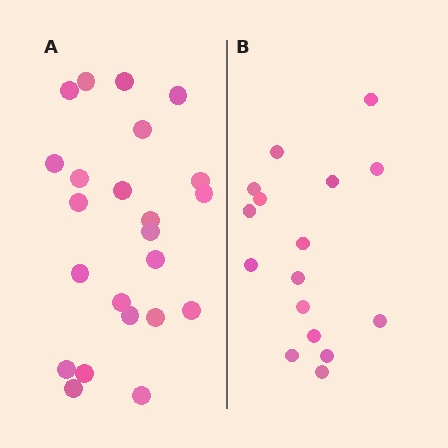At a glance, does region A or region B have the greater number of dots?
Region A (the left region) has more dots.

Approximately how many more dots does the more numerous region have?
Region A has roughly 8 or so more dots than region B.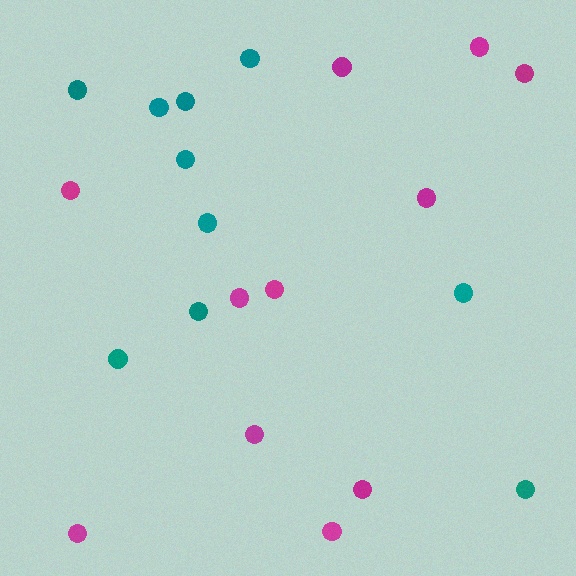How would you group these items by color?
There are 2 groups: one group of magenta circles (11) and one group of teal circles (10).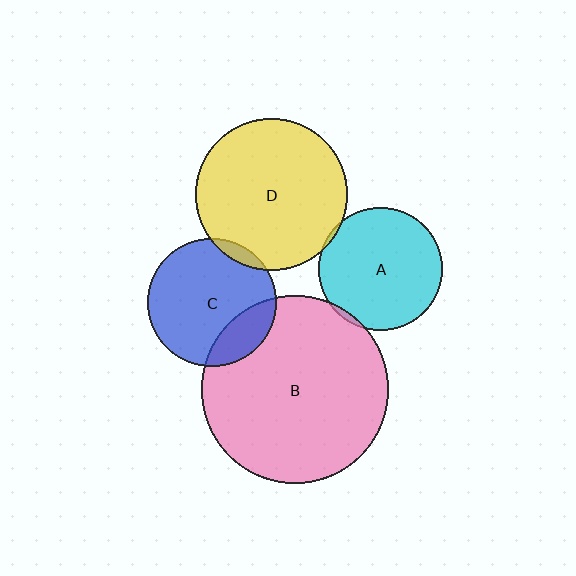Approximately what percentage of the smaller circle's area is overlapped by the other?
Approximately 20%.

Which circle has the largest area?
Circle B (pink).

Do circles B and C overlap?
Yes.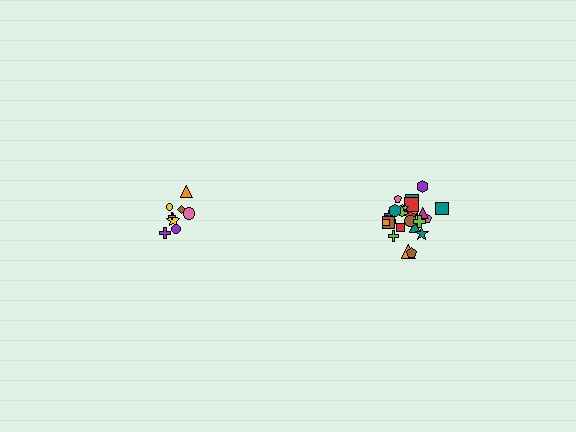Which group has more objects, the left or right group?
The right group.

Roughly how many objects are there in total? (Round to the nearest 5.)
Roughly 35 objects in total.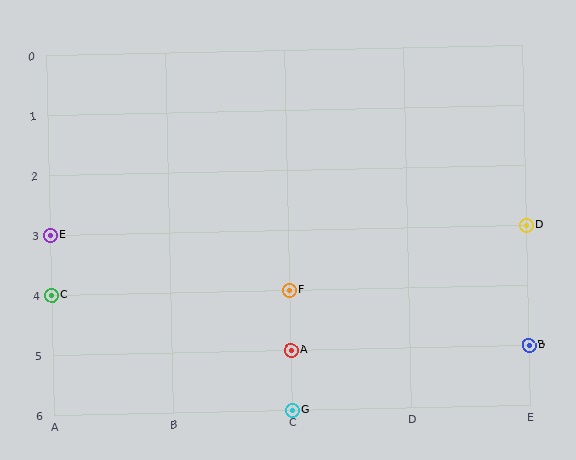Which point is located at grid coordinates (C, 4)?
Point F is at (C, 4).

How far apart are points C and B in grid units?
Points C and B are 4 columns and 1 row apart (about 4.1 grid units diagonally).